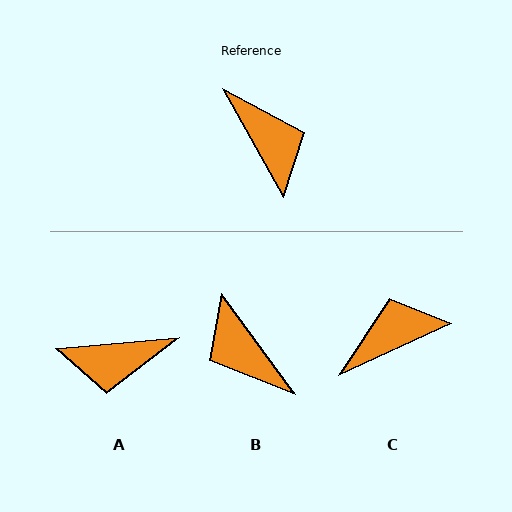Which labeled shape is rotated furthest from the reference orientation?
B, about 173 degrees away.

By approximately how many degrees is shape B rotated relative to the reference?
Approximately 173 degrees clockwise.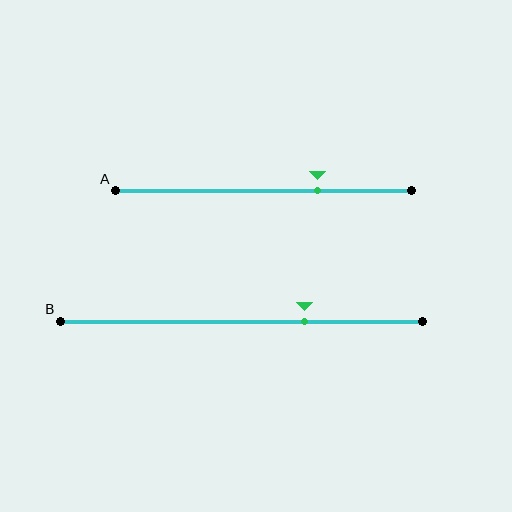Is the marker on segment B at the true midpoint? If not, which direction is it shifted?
No, the marker on segment B is shifted to the right by about 18% of the segment length.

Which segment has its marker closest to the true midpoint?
Segment B has its marker closest to the true midpoint.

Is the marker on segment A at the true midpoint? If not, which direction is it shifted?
No, the marker on segment A is shifted to the right by about 18% of the segment length.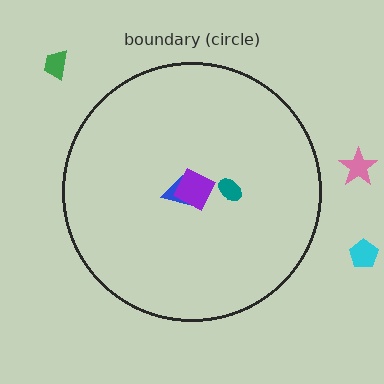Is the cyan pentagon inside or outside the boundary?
Outside.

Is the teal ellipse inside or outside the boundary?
Inside.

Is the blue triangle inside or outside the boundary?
Inside.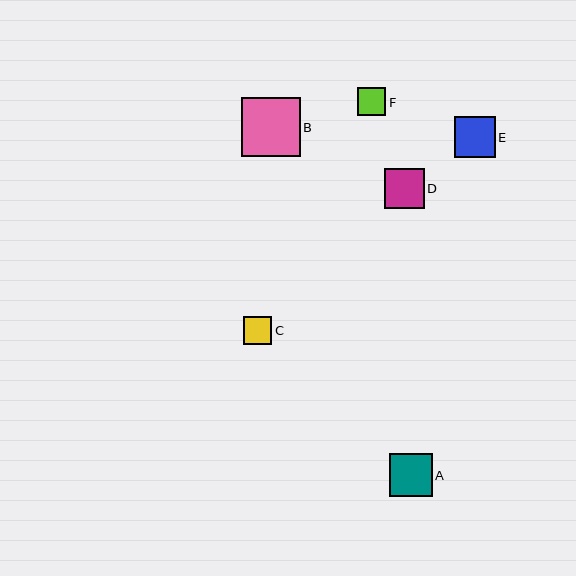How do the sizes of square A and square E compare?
Square A and square E are approximately the same size.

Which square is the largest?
Square B is the largest with a size of approximately 59 pixels.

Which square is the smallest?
Square C is the smallest with a size of approximately 28 pixels.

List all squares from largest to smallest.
From largest to smallest: B, A, E, D, F, C.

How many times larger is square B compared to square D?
Square B is approximately 1.5 times the size of square D.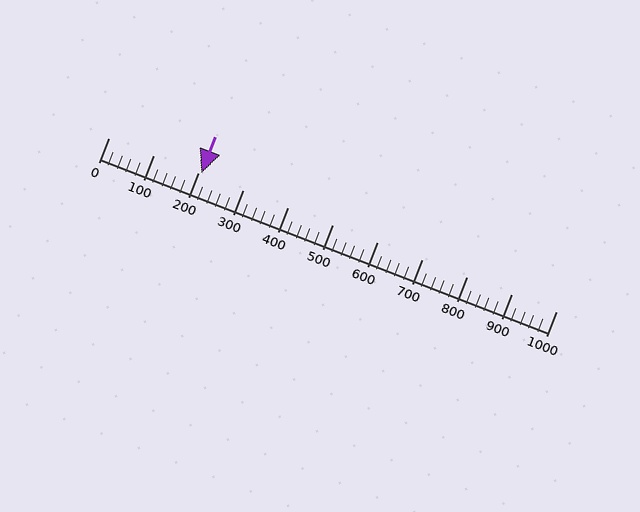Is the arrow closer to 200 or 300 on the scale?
The arrow is closer to 200.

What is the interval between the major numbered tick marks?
The major tick marks are spaced 100 units apart.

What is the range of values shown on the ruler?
The ruler shows values from 0 to 1000.